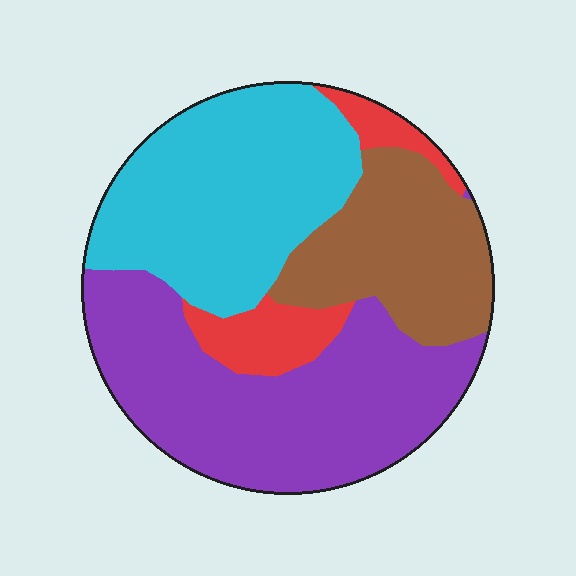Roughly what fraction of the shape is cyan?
Cyan covers 32% of the shape.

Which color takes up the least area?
Red, at roughly 10%.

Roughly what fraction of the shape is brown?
Brown covers roughly 20% of the shape.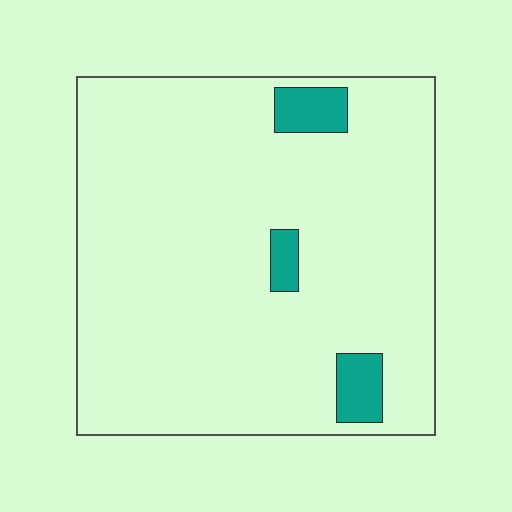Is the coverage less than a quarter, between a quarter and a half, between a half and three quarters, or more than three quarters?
Less than a quarter.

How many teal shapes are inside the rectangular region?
3.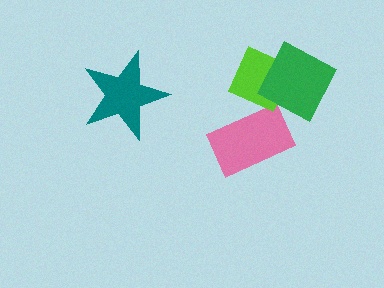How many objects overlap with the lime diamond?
2 objects overlap with the lime diamond.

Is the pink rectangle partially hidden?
Yes, it is partially covered by another shape.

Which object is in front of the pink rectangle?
The lime diamond is in front of the pink rectangle.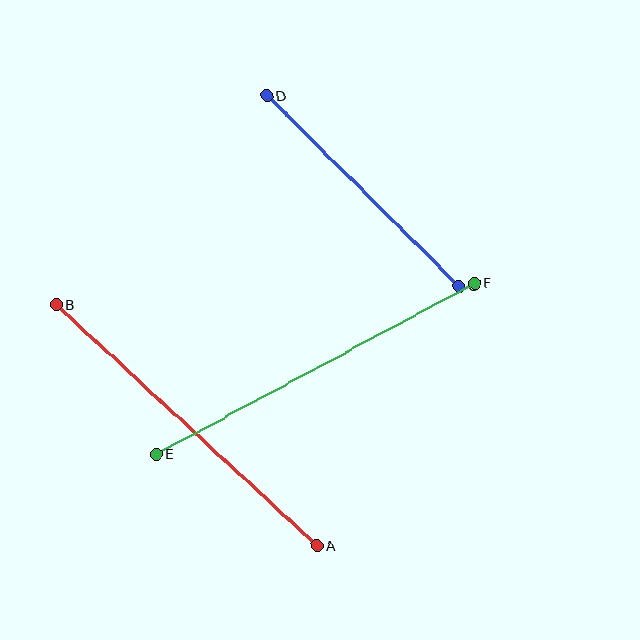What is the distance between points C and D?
The distance is approximately 270 pixels.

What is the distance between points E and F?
The distance is approximately 362 pixels.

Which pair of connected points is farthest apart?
Points E and F are farthest apart.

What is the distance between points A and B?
The distance is approximately 355 pixels.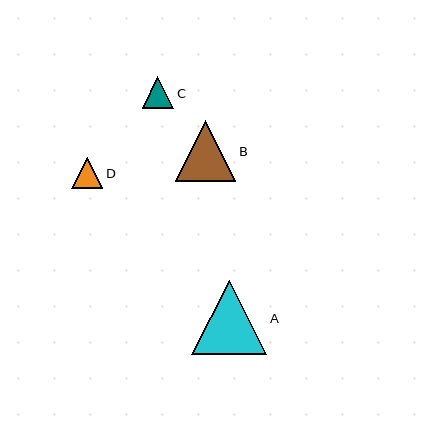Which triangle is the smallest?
Triangle D is the smallest with a size of approximately 31 pixels.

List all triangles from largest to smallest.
From largest to smallest: A, B, C, D.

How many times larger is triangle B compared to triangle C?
Triangle B is approximately 1.9 times the size of triangle C.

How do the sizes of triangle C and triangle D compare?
Triangle C and triangle D are approximately the same size.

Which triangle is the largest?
Triangle A is the largest with a size of approximately 75 pixels.